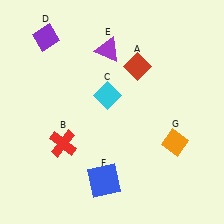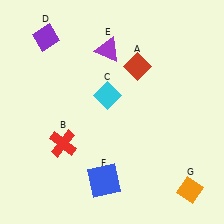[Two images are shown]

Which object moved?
The orange diamond (G) moved down.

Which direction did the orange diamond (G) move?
The orange diamond (G) moved down.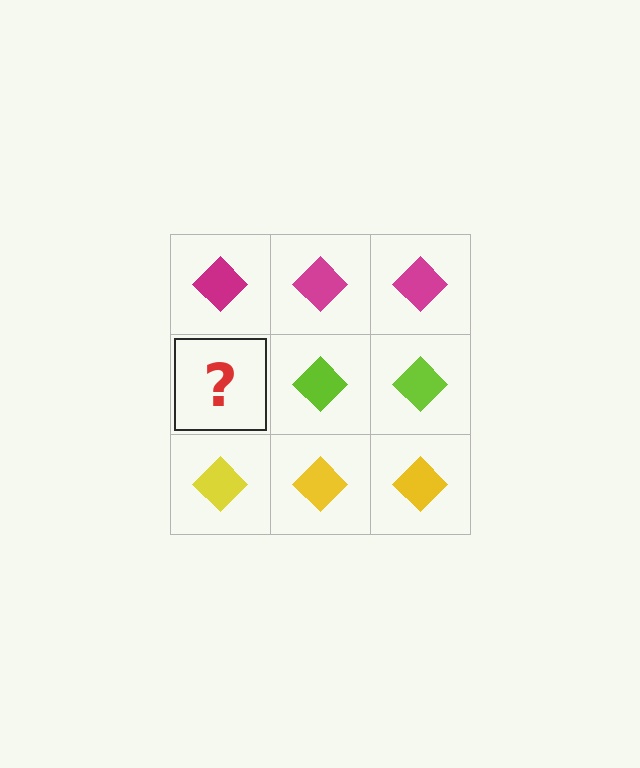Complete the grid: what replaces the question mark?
The question mark should be replaced with a lime diamond.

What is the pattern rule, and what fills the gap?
The rule is that each row has a consistent color. The gap should be filled with a lime diamond.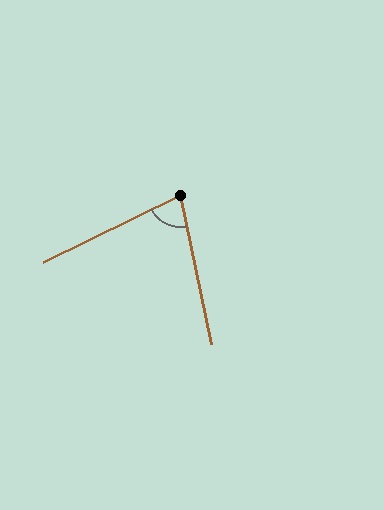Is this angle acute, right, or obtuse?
It is acute.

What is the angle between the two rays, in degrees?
Approximately 76 degrees.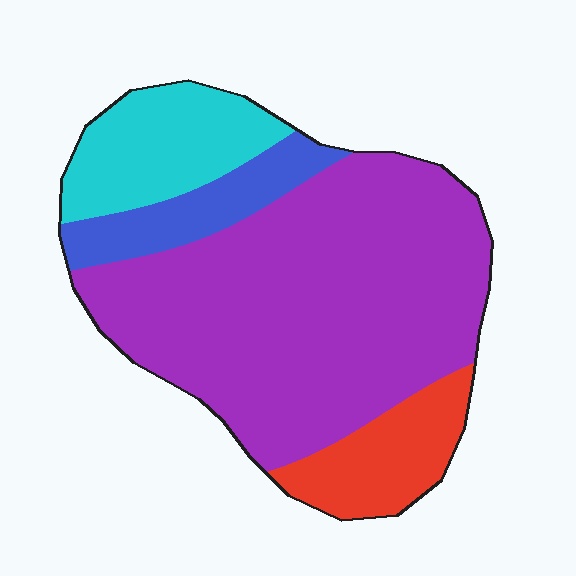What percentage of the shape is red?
Red covers roughly 10% of the shape.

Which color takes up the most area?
Purple, at roughly 60%.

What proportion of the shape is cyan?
Cyan covers 15% of the shape.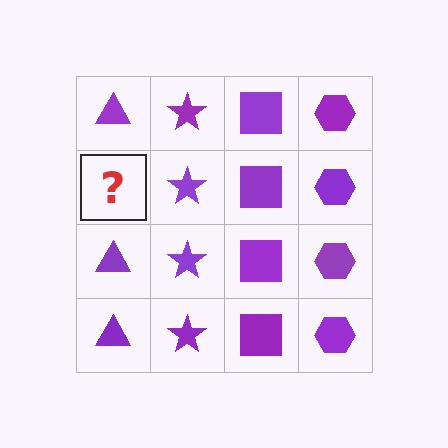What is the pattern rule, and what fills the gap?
The rule is that each column has a consistent shape. The gap should be filled with a purple triangle.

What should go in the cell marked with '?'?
The missing cell should contain a purple triangle.